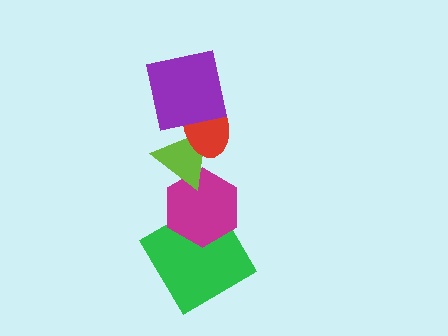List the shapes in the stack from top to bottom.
From top to bottom: the purple square, the red ellipse, the lime triangle, the magenta hexagon, the green diamond.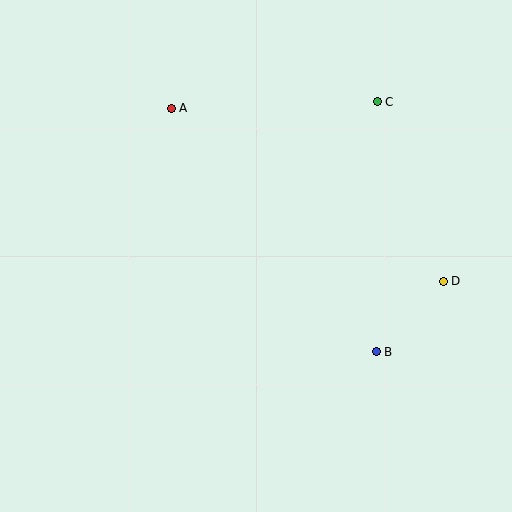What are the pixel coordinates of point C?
Point C is at (377, 102).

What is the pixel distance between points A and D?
The distance between A and D is 322 pixels.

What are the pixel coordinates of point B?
Point B is at (376, 352).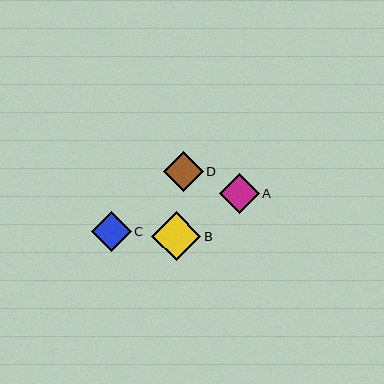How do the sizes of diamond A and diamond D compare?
Diamond A and diamond D are approximately the same size.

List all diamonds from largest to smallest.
From largest to smallest: B, C, A, D.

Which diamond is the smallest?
Diamond D is the smallest with a size of approximately 40 pixels.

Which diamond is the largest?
Diamond B is the largest with a size of approximately 50 pixels.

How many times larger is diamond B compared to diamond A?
Diamond B is approximately 1.2 times the size of diamond A.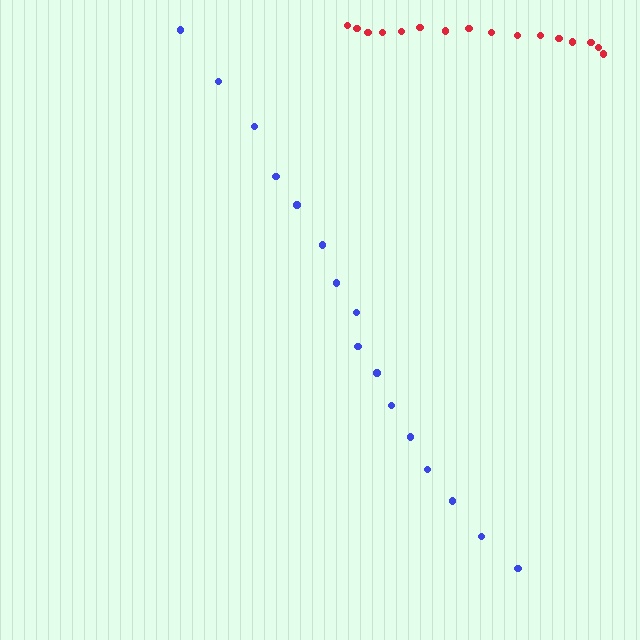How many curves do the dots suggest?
There are 2 distinct paths.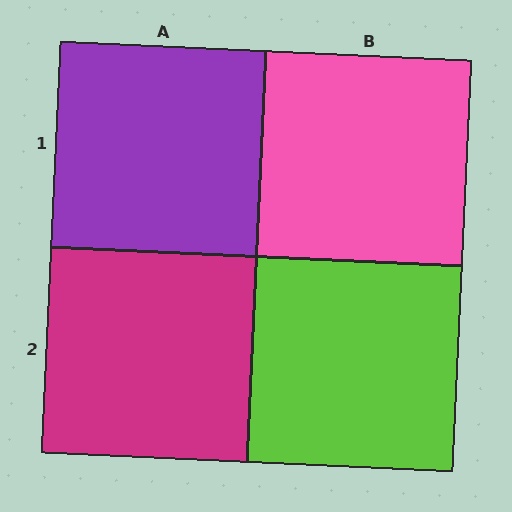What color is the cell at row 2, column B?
Lime.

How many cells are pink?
1 cell is pink.